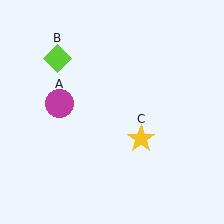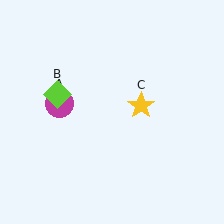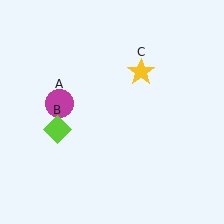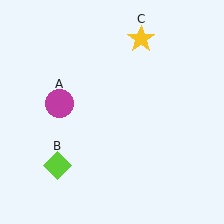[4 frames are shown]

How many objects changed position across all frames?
2 objects changed position: lime diamond (object B), yellow star (object C).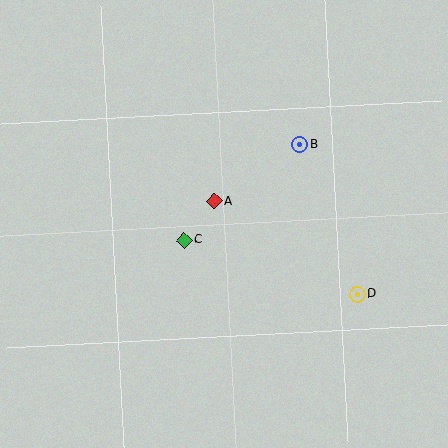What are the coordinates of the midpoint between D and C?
The midpoint between D and C is at (271, 267).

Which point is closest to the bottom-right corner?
Point D is closest to the bottom-right corner.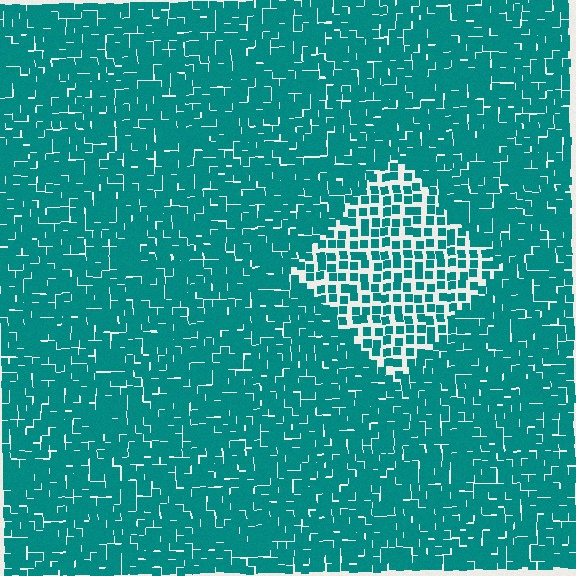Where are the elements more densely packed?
The elements are more densely packed outside the diamond boundary.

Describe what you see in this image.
The image contains small teal elements arranged at two different densities. A diamond-shaped region is visible where the elements are less densely packed than the surrounding area.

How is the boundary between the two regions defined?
The boundary is defined by a change in element density (approximately 1.9x ratio). All elements are the same color, size, and shape.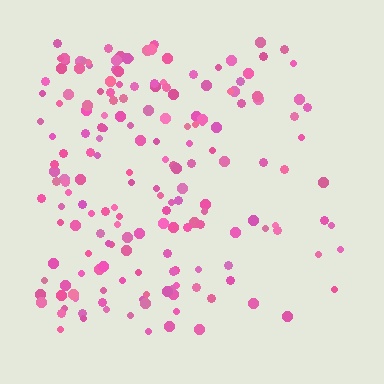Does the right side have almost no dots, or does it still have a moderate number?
Still a moderate number, just noticeably fewer than the left.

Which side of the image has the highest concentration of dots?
The left.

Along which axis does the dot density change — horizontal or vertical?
Horizontal.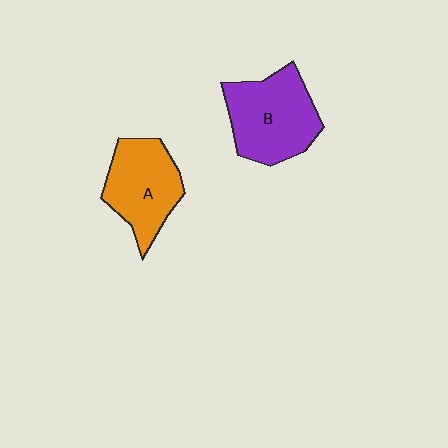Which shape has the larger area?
Shape B (purple).